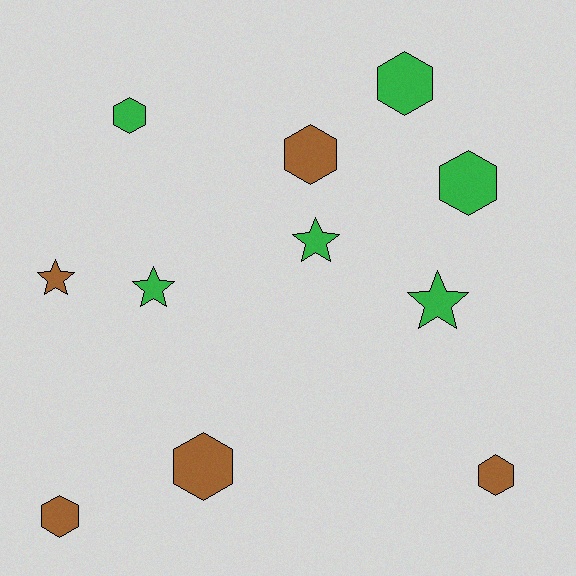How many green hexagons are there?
There are 3 green hexagons.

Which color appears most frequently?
Green, with 6 objects.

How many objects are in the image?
There are 11 objects.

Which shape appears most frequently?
Hexagon, with 7 objects.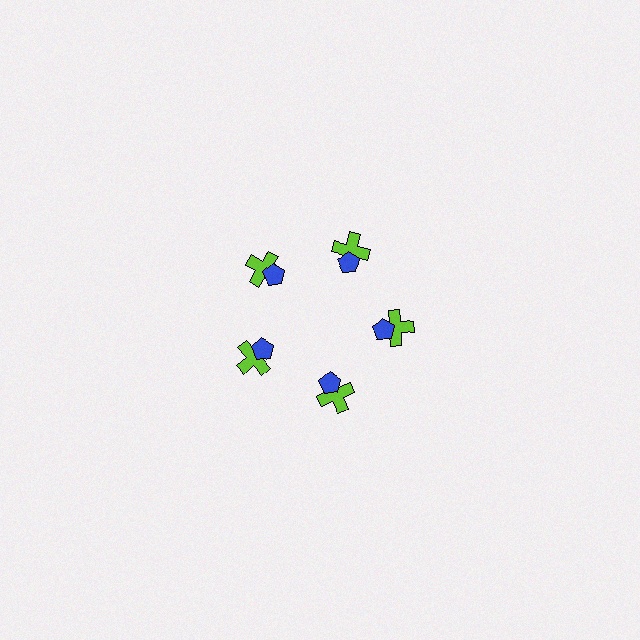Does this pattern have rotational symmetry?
Yes, this pattern has 5-fold rotational symmetry. It looks the same after rotating 72 degrees around the center.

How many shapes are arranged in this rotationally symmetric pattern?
There are 10 shapes, arranged in 5 groups of 2.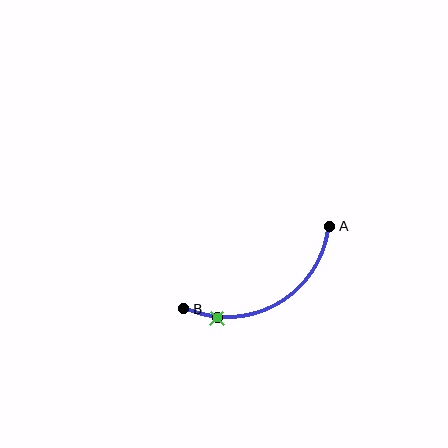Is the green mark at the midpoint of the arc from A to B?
No. The green mark lies on the arc but is closer to endpoint B. The arc midpoint would be at the point on the curve equidistant along the arc from both A and B.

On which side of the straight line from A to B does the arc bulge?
The arc bulges below the straight line connecting A and B.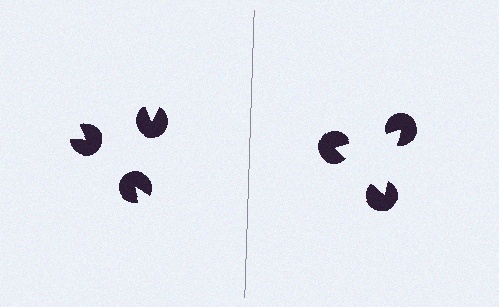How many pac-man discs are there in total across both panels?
6 — 3 on each side.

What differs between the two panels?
The pac-man discs are positioned identically on both sides; only the wedge orientations differ. On the right they align to a triangle; on the left they are misaligned.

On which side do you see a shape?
An illusory triangle appears on the right side. On the left side the wedge cuts are rotated, so no coherent shape forms.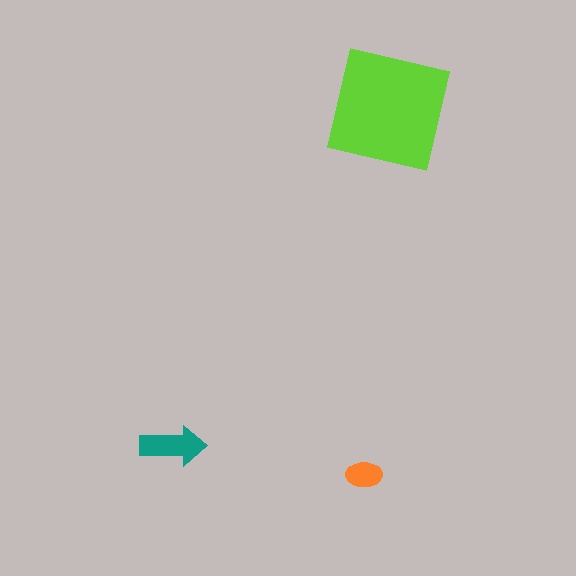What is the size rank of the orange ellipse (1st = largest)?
3rd.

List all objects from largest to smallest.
The lime square, the teal arrow, the orange ellipse.